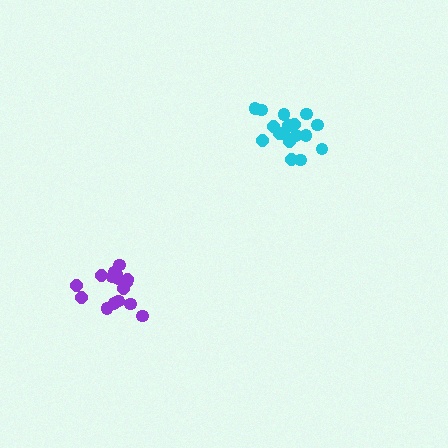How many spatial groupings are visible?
There are 2 spatial groupings.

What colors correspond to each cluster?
The clusters are colored: cyan, purple.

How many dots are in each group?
Group 1: 18 dots, Group 2: 16 dots (34 total).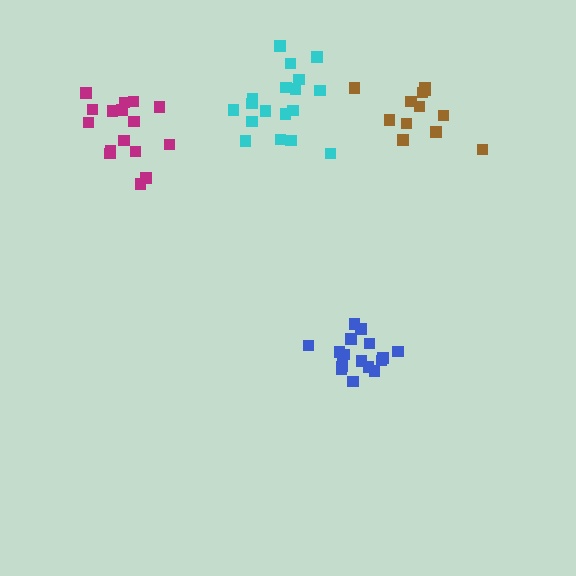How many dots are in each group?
Group 1: 12 dots, Group 2: 17 dots, Group 3: 18 dots, Group 4: 16 dots (63 total).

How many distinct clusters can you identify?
There are 4 distinct clusters.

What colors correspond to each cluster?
The clusters are colored: brown, blue, cyan, magenta.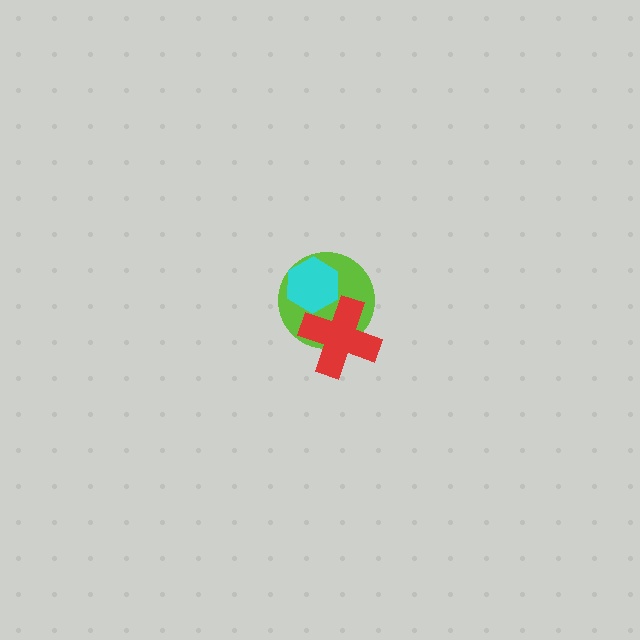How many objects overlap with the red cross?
2 objects overlap with the red cross.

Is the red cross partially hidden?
No, no other shape covers it.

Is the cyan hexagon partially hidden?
Yes, it is partially covered by another shape.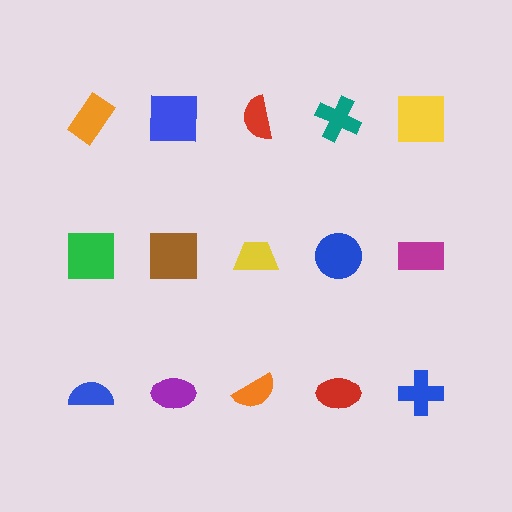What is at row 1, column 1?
An orange rectangle.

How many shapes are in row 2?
5 shapes.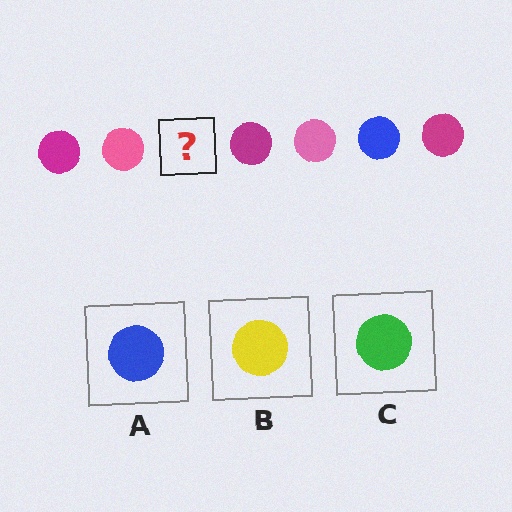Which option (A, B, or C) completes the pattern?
A.